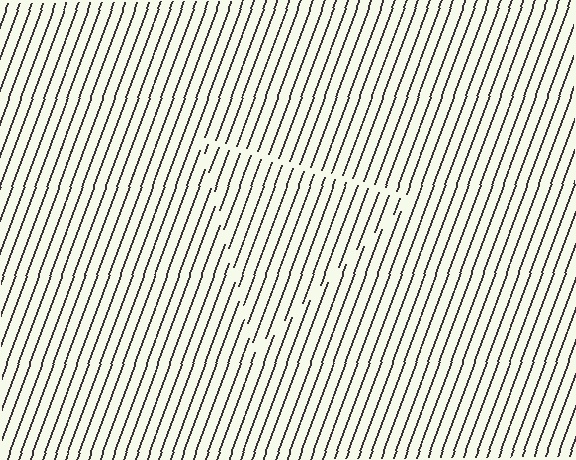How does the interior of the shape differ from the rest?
The interior of the shape contains the same grating, shifted by half a period — the contour is defined by the phase discontinuity where line-ends from the inner and outer gratings abut.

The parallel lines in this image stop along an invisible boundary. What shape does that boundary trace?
An illusory triangle. The interior of the shape contains the same grating, shifted by half a period — the contour is defined by the phase discontinuity where line-ends from the inner and outer gratings abut.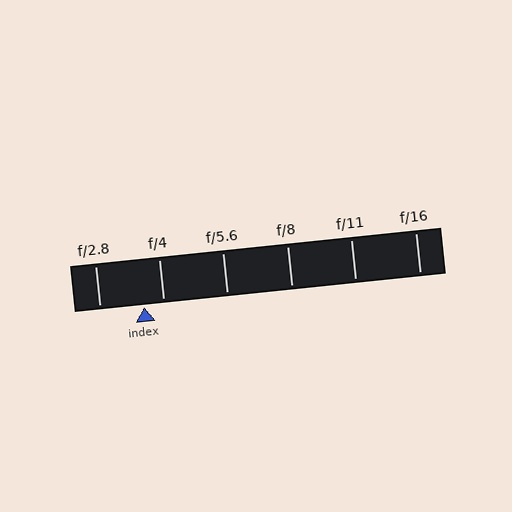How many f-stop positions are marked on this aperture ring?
There are 6 f-stop positions marked.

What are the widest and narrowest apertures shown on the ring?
The widest aperture shown is f/2.8 and the narrowest is f/16.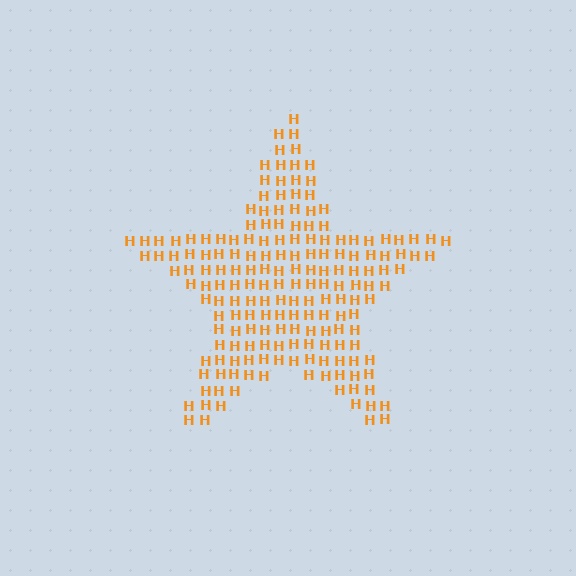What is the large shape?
The large shape is a star.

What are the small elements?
The small elements are letter H's.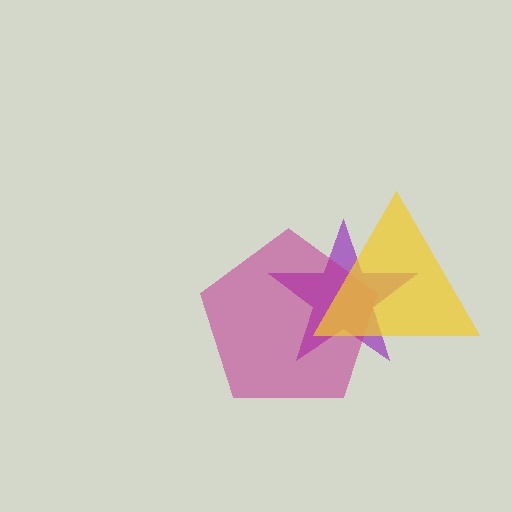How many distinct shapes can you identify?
There are 3 distinct shapes: a purple star, a magenta pentagon, a yellow triangle.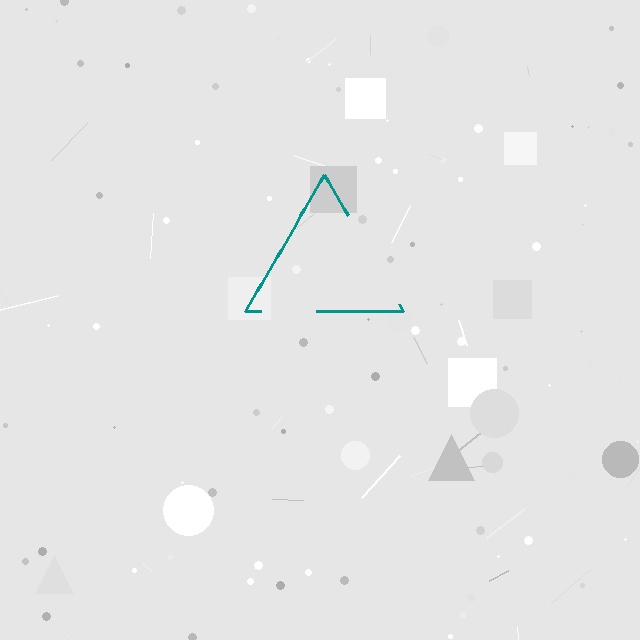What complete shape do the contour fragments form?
The contour fragments form a triangle.